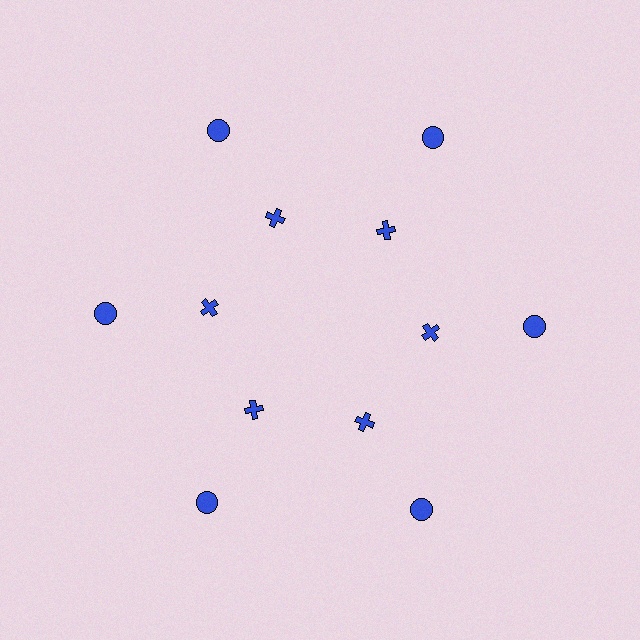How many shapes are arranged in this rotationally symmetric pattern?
There are 12 shapes, arranged in 6 groups of 2.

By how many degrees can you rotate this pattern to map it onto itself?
The pattern maps onto itself every 60 degrees of rotation.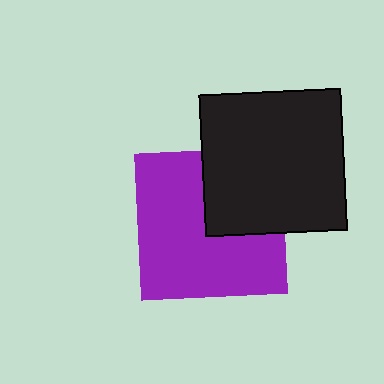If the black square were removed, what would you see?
You would see the complete purple square.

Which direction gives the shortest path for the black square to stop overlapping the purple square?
Moving toward the upper-right gives the shortest separation.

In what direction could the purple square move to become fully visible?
The purple square could move toward the lower-left. That would shift it out from behind the black square entirely.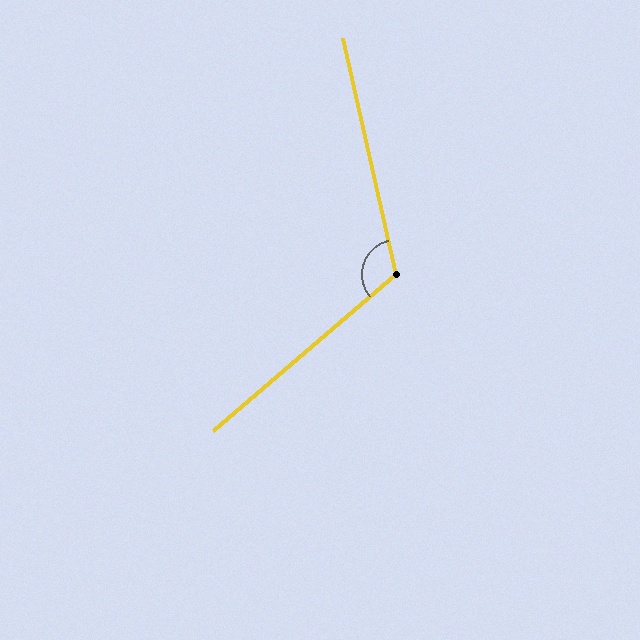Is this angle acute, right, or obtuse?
It is obtuse.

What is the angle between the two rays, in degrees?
Approximately 118 degrees.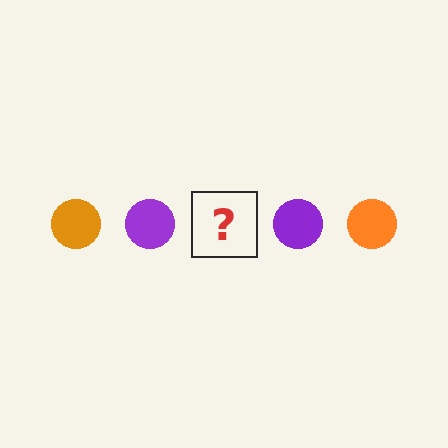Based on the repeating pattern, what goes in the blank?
The blank should be an orange circle.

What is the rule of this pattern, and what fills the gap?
The rule is that the pattern cycles through orange, purple circles. The gap should be filled with an orange circle.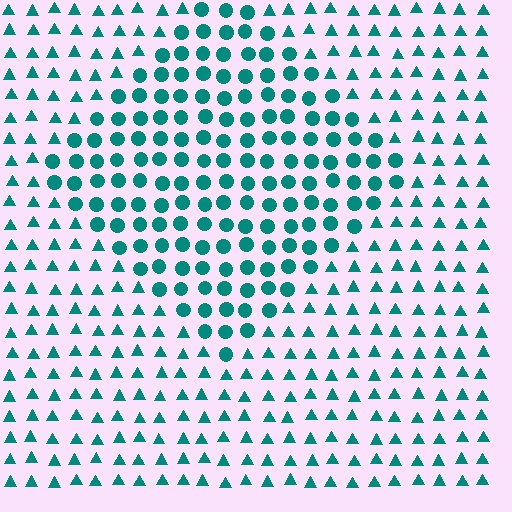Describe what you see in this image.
The image is filled with small teal elements arranged in a uniform grid. A diamond-shaped region contains circles, while the surrounding area contains triangles. The boundary is defined purely by the change in element shape.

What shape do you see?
I see a diamond.